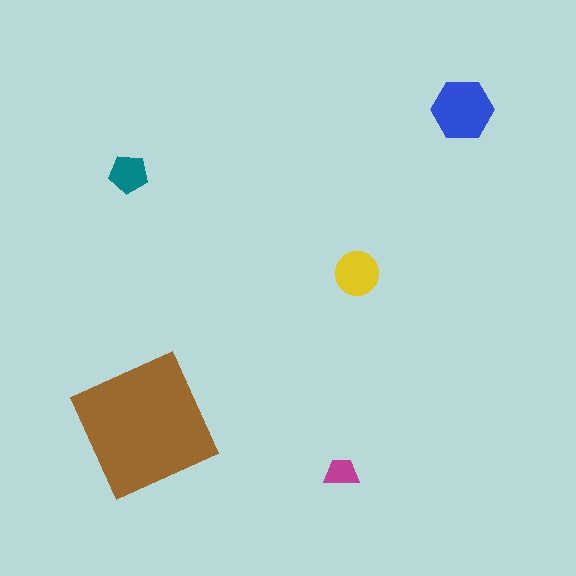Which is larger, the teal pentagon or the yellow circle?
The yellow circle.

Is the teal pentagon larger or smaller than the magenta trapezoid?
Larger.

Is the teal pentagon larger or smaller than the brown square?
Smaller.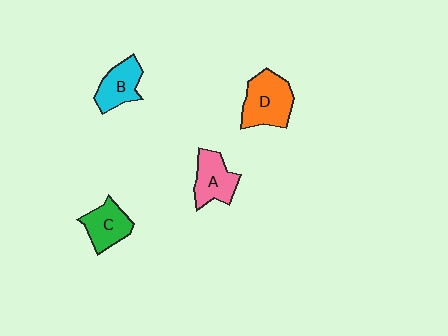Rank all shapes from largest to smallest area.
From largest to smallest: D (orange), A (pink), B (cyan), C (green).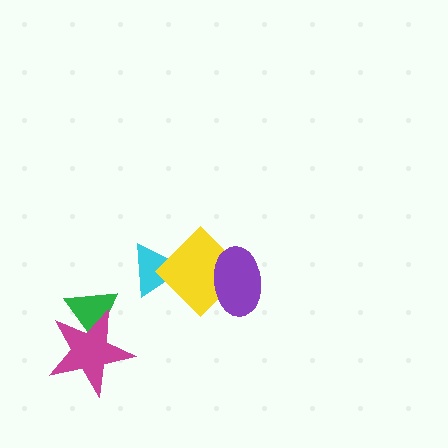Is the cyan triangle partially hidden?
Yes, it is partially covered by another shape.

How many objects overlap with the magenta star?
1 object overlaps with the magenta star.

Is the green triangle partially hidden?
Yes, it is partially covered by another shape.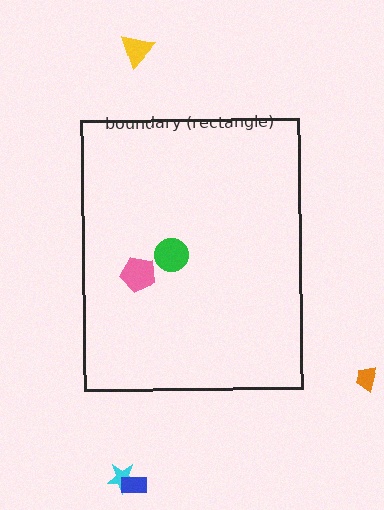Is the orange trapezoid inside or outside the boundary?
Outside.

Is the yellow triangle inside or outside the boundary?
Outside.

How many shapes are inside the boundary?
2 inside, 4 outside.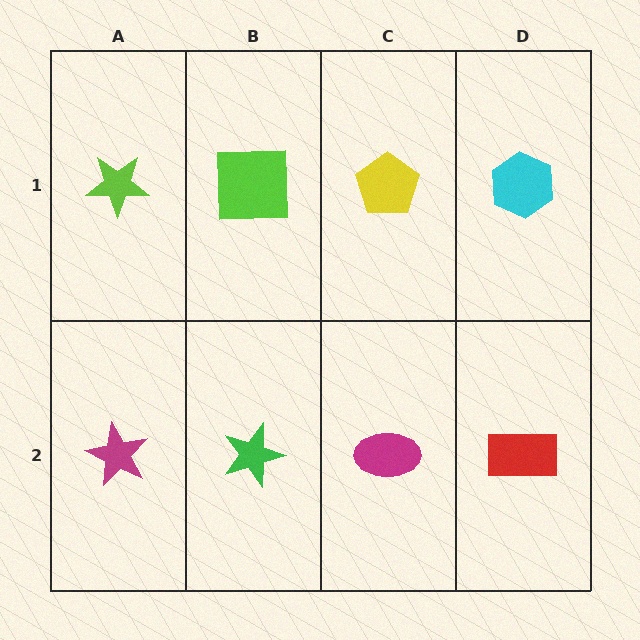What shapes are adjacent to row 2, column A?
A lime star (row 1, column A), a green star (row 2, column B).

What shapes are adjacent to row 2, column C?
A yellow pentagon (row 1, column C), a green star (row 2, column B), a red rectangle (row 2, column D).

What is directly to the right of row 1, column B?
A yellow pentagon.